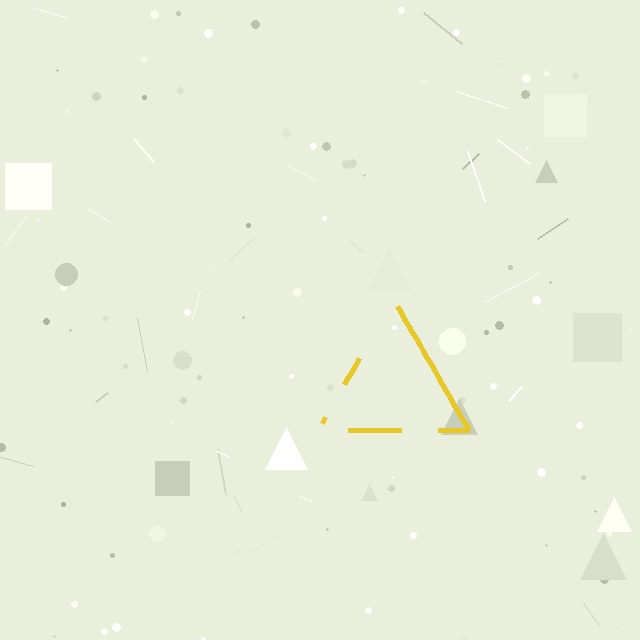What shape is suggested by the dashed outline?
The dashed outline suggests a triangle.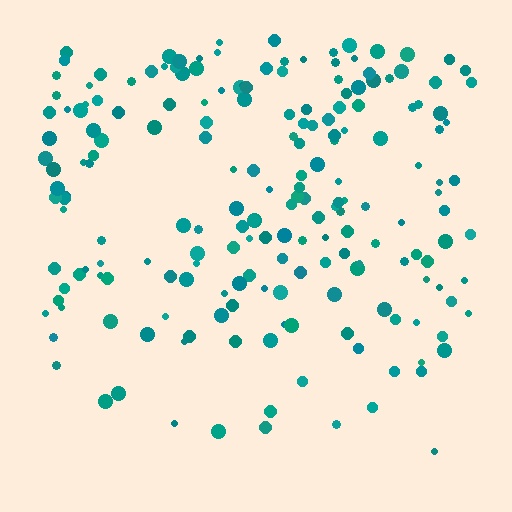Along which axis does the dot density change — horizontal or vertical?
Vertical.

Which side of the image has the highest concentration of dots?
The top.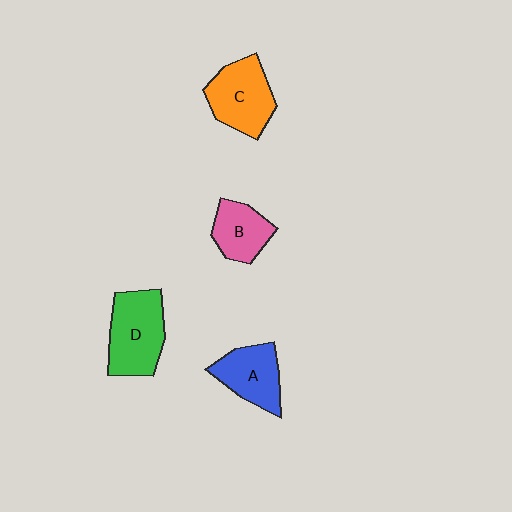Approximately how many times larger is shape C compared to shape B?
Approximately 1.4 times.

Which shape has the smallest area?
Shape B (pink).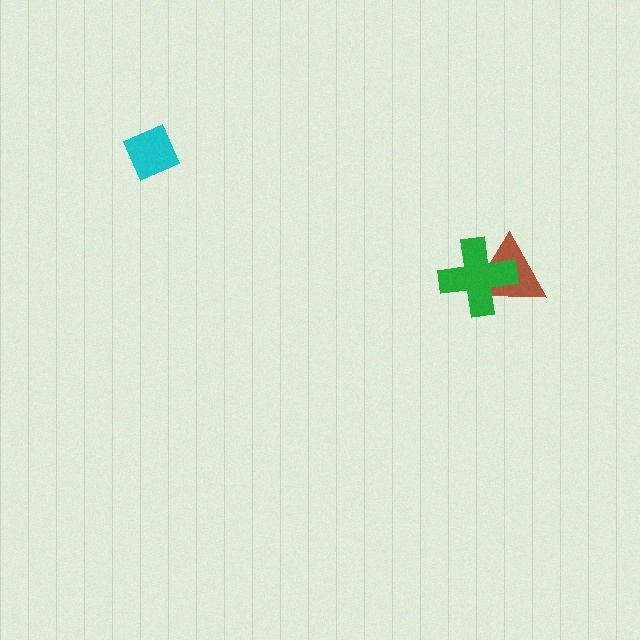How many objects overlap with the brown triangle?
1 object overlaps with the brown triangle.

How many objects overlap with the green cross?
1 object overlaps with the green cross.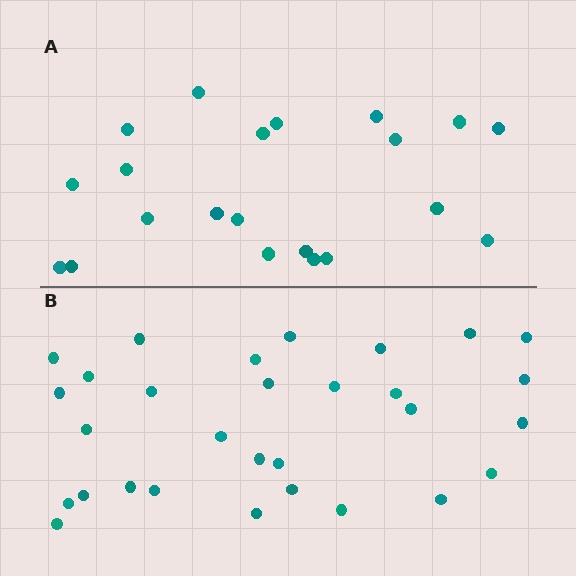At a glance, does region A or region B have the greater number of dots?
Region B (the bottom region) has more dots.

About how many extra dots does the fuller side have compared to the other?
Region B has roughly 8 or so more dots than region A.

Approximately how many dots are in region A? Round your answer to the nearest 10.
About 20 dots. (The exact count is 21, which rounds to 20.)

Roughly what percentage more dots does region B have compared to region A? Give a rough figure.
About 45% more.